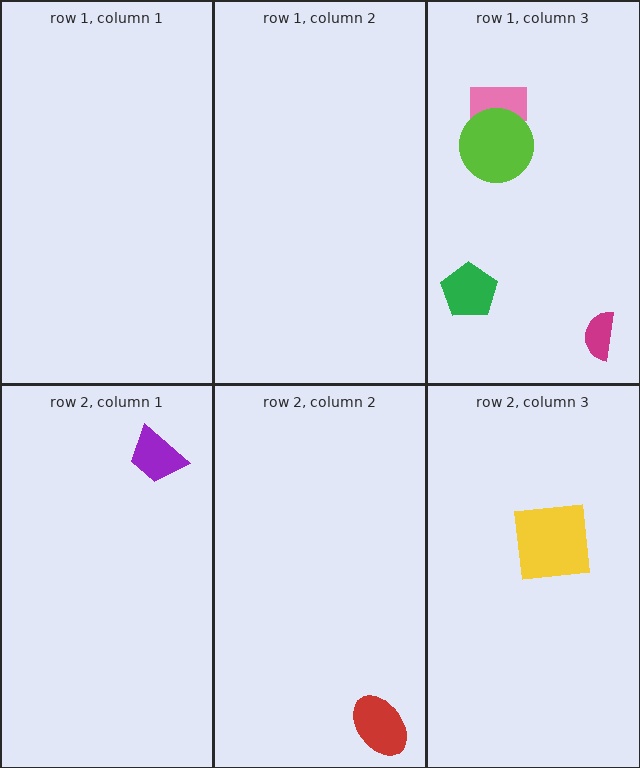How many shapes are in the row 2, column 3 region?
1.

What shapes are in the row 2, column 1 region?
The purple trapezoid.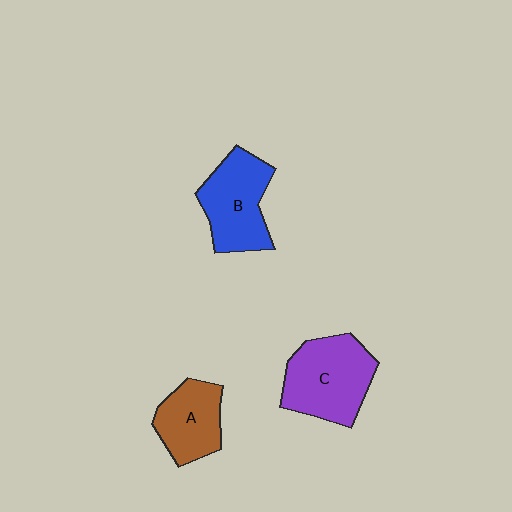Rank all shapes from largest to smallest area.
From largest to smallest: C (purple), B (blue), A (brown).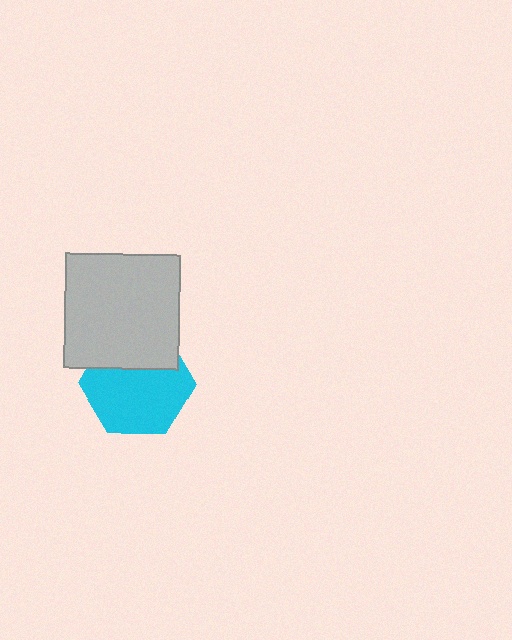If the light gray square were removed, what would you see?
You would see the complete cyan hexagon.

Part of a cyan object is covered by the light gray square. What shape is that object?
It is a hexagon.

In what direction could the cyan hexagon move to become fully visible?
The cyan hexagon could move down. That would shift it out from behind the light gray square entirely.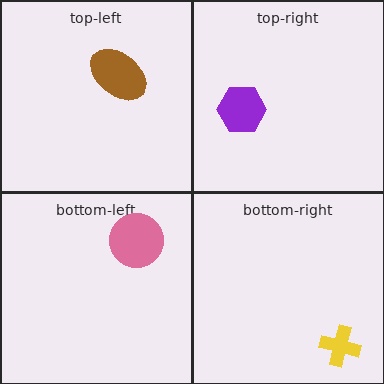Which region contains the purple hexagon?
The top-right region.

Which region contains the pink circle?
The bottom-left region.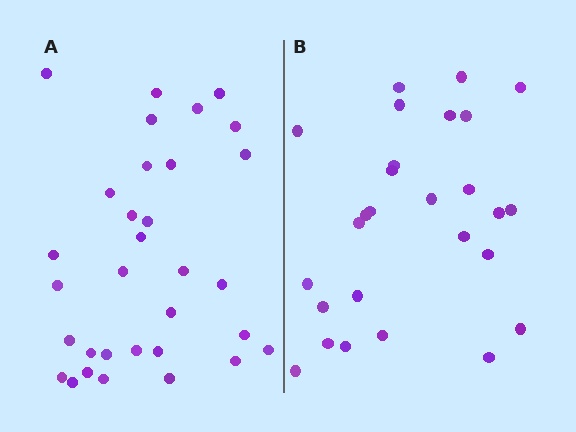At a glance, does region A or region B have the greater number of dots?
Region A (the left region) has more dots.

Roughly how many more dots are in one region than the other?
Region A has about 5 more dots than region B.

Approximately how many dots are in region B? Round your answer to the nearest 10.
About 30 dots. (The exact count is 27, which rounds to 30.)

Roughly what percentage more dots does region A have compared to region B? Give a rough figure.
About 20% more.